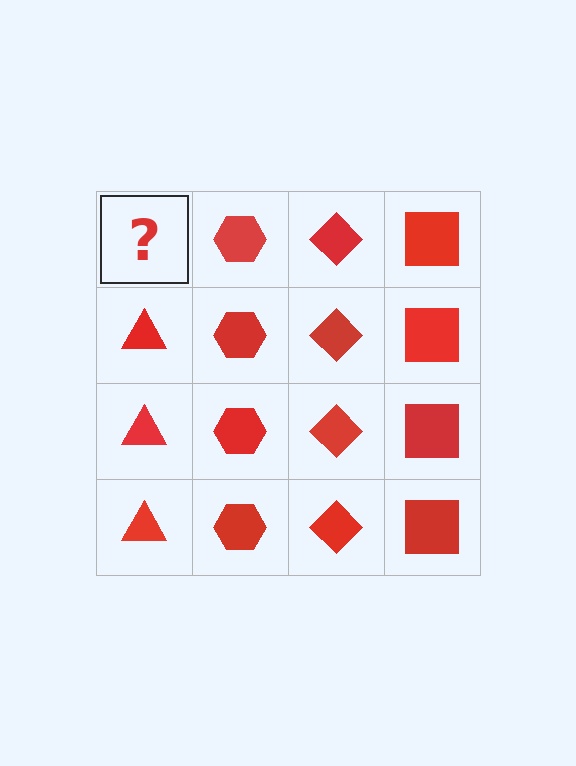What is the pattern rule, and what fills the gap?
The rule is that each column has a consistent shape. The gap should be filled with a red triangle.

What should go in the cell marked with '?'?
The missing cell should contain a red triangle.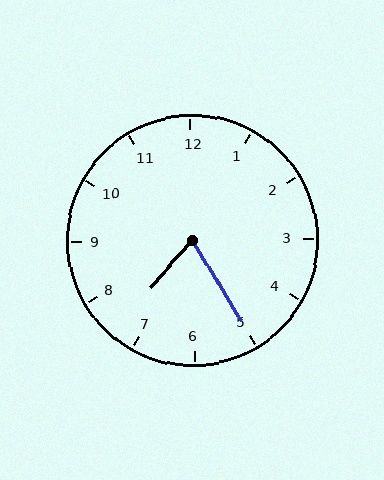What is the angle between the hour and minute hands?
Approximately 72 degrees.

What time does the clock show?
7:25.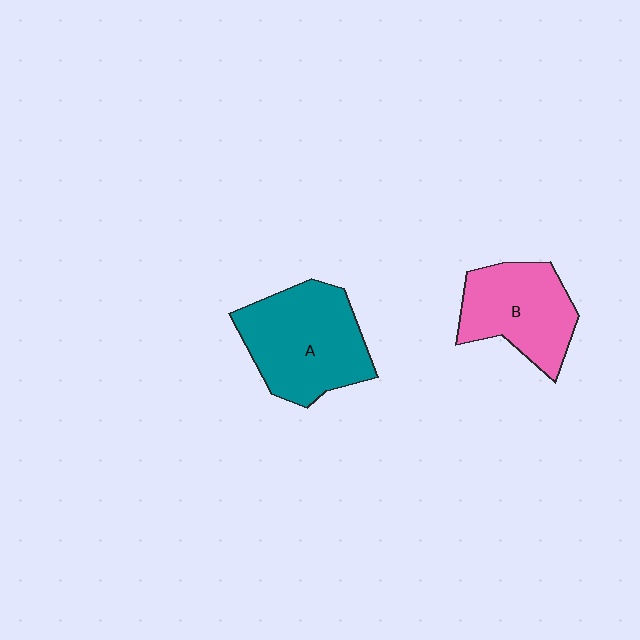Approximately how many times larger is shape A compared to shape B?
Approximately 1.3 times.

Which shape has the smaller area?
Shape B (pink).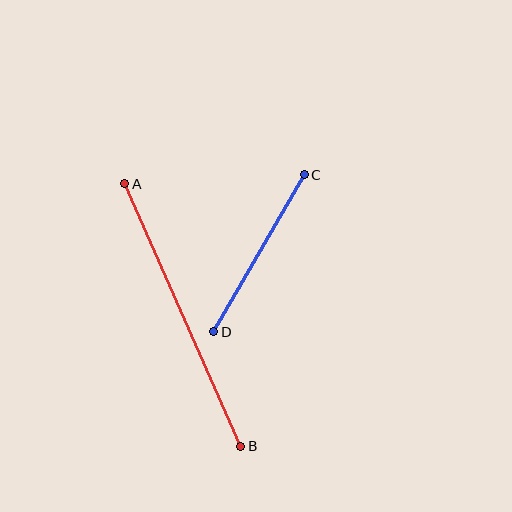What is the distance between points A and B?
The distance is approximately 287 pixels.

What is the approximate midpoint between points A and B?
The midpoint is at approximately (183, 315) pixels.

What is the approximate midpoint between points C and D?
The midpoint is at approximately (259, 253) pixels.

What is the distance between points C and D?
The distance is approximately 181 pixels.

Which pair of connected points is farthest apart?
Points A and B are farthest apart.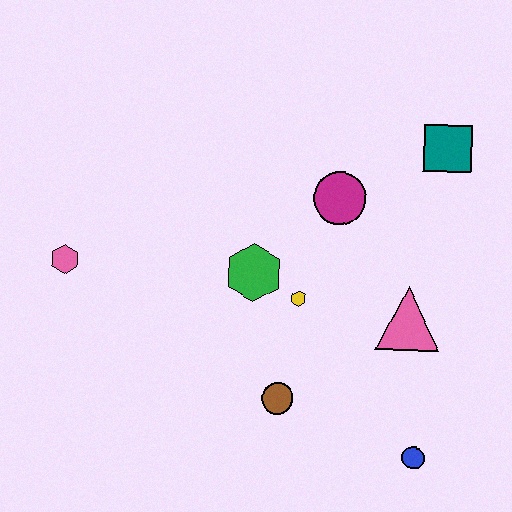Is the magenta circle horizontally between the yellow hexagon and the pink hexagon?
No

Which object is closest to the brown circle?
The yellow hexagon is closest to the brown circle.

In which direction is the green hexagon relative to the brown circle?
The green hexagon is above the brown circle.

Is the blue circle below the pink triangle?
Yes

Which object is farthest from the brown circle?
The teal square is farthest from the brown circle.